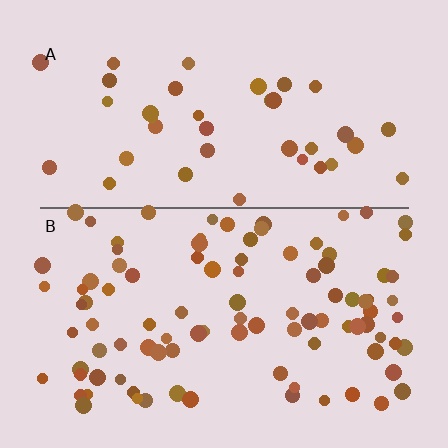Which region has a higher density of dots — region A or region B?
B (the bottom).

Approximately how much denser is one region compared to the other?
Approximately 2.5× — region B over region A.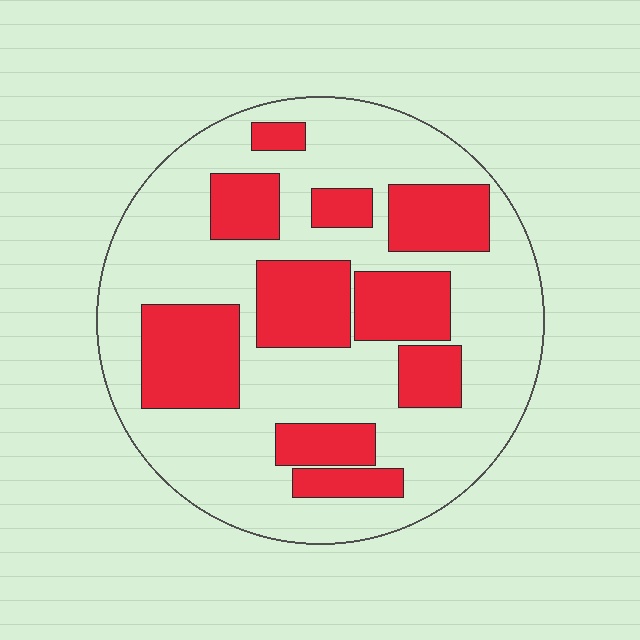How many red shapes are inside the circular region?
10.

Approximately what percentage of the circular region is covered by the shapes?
Approximately 35%.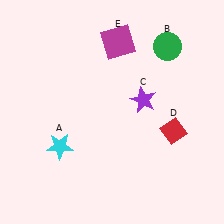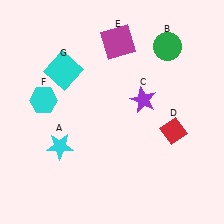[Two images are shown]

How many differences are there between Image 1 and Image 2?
There are 2 differences between the two images.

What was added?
A cyan hexagon (F), a cyan square (G) were added in Image 2.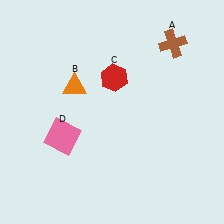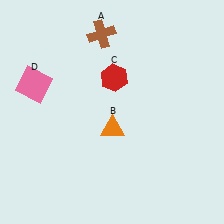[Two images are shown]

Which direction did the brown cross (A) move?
The brown cross (A) moved left.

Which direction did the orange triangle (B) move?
The orange triangle (B) moved down.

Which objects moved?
The objects that moved are: the brown cross (A), the orange triangle (B), the pink square (D).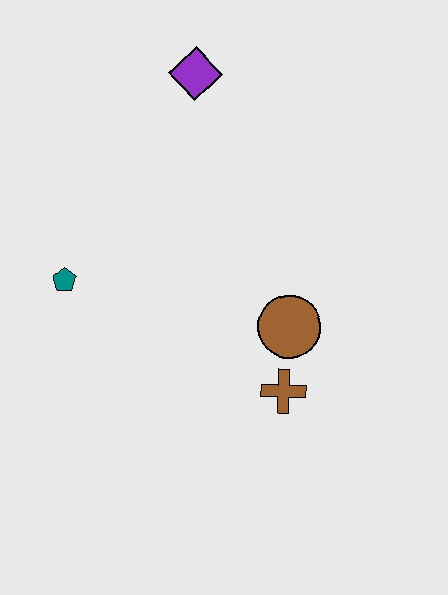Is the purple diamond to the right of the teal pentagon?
Yes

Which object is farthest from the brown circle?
The purple diamond is farthest from the brown circle.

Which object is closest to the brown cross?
The brown circle is closest to the brown cross.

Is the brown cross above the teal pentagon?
No